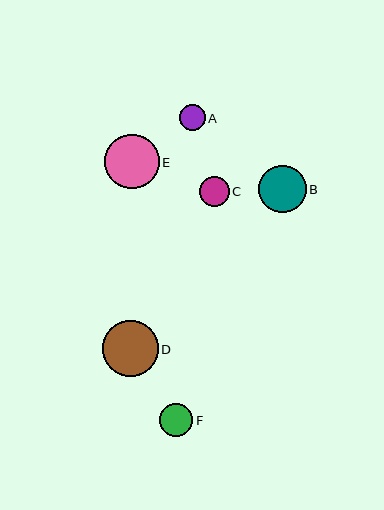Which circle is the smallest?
Circle A is the smallest with a size of approximately 26 pixels.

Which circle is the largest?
Circle D is the largest with a size of approximately 56 pixels.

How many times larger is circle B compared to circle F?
Circle B is approximately 1.4 times the size of circle F.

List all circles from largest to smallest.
From largest to smallest: D, E, B, F, C, A.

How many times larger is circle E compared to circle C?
Circle E is approximately 1.8 times the size of circle C.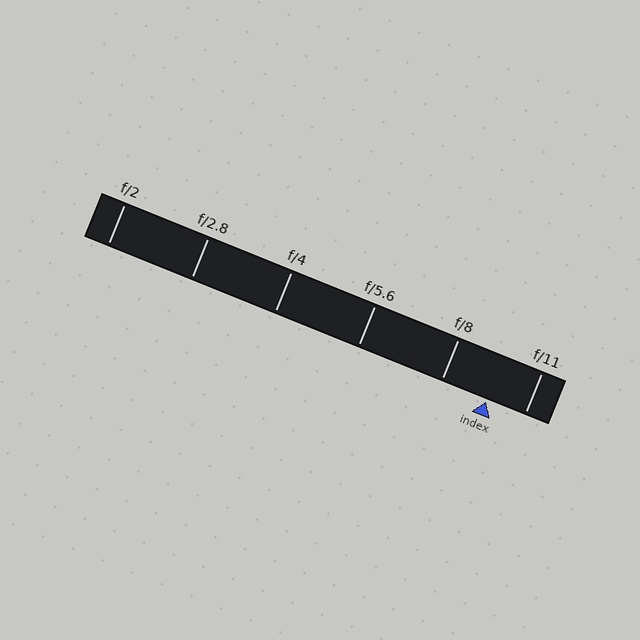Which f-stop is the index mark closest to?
The index mark is closest to f/11.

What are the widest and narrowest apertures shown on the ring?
The widest aperture shown is f/2 and the narrowest is f/11.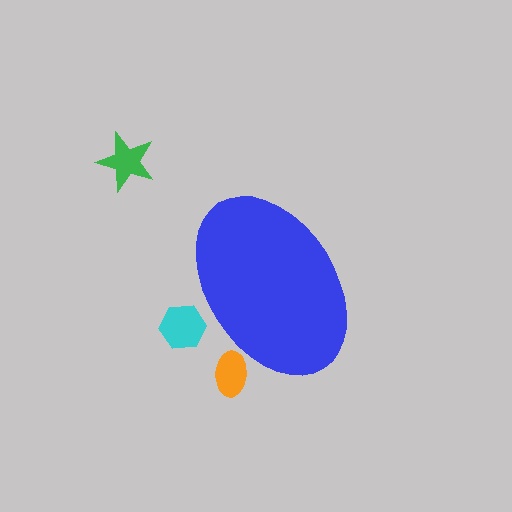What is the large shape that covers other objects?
A blue ellipse.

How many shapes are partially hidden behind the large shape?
2 shapes are partially hidden.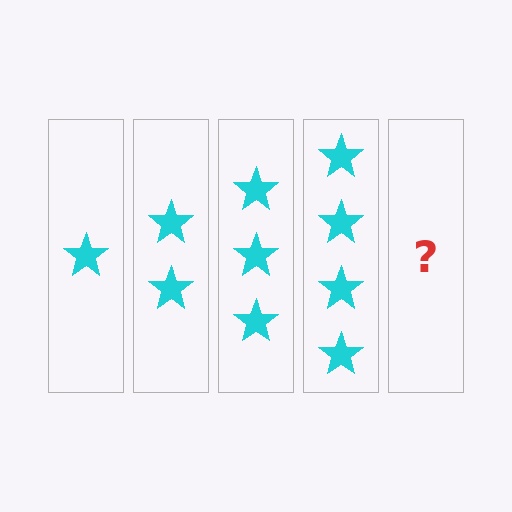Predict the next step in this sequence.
The next step is 5 stars.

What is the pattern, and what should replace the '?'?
The pattern is that each step adds one more star. The '?' should be 5 stars.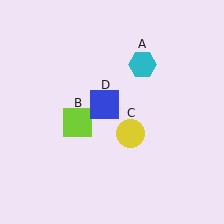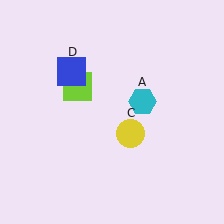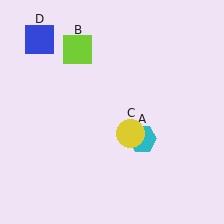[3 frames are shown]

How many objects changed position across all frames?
3 objects changed position: cyan hexagon (object A), lime square (object B), blue square (object D).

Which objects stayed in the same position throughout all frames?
Yellow circle (object C) remained stationary.